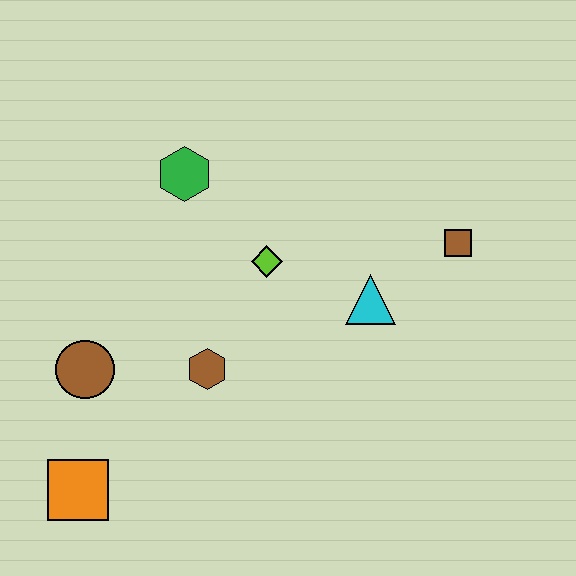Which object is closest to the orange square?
The brown circle is closest to the orange square.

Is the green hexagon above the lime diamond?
Yes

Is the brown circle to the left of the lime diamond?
Yes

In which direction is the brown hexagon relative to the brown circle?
The brown hexagon is to the right of the brown circle.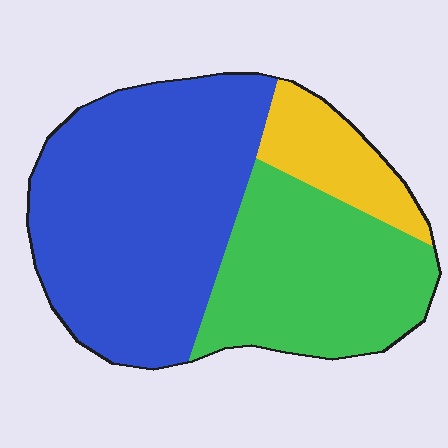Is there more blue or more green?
Blue.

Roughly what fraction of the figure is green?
Green takes up between a third and a half of the figure.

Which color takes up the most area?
Blue, at roughly 55%.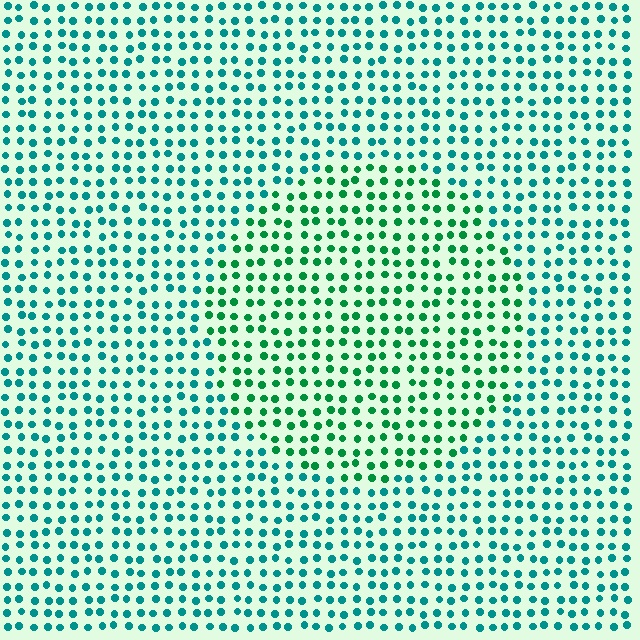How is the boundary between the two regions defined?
The boundary is defined purely by a slight shift in hue (about 34 degrees). Spacing, size, and orientation are identical on both sides.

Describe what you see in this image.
The image is filled with small teal elements in a uniform arrangement. A circle-shaped region is visible where the elements are tinted to a slightly different hue, forming a subtle color boundary.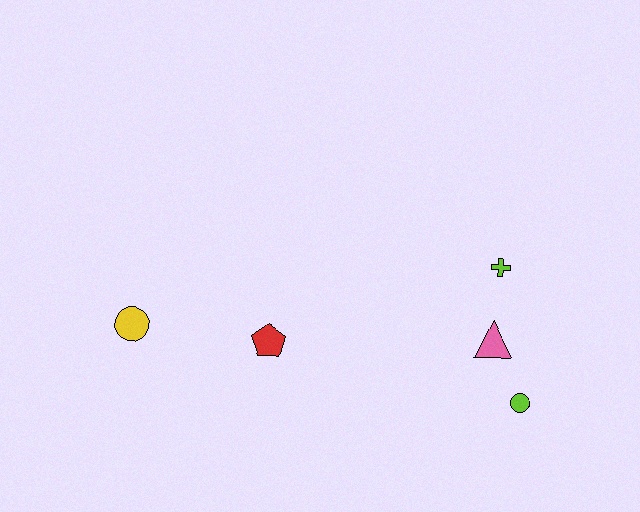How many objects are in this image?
There are 5 objects.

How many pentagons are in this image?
There is 1 pentagon.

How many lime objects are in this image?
There are 2 lime objects.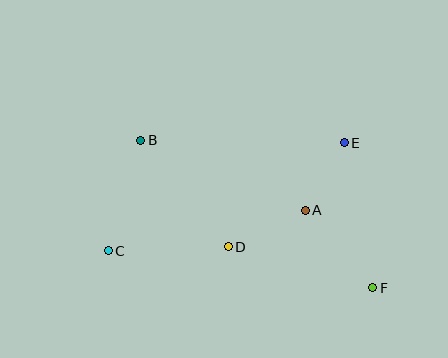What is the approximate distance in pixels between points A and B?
The distance between A and B is approximately 179 pixels.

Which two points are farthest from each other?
Points B and F are farthest from each other.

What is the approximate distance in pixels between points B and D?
The distance between B and D is approximately 138 pixels.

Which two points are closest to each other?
Points A and E are closest to each other.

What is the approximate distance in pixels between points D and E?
The distance between D and E is approximately 156 pixels.